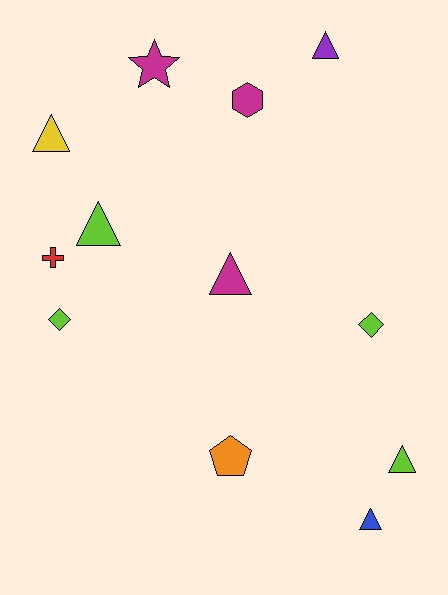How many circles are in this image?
There are no circles.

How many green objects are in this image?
There are no green objects.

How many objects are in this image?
There are 12 objects.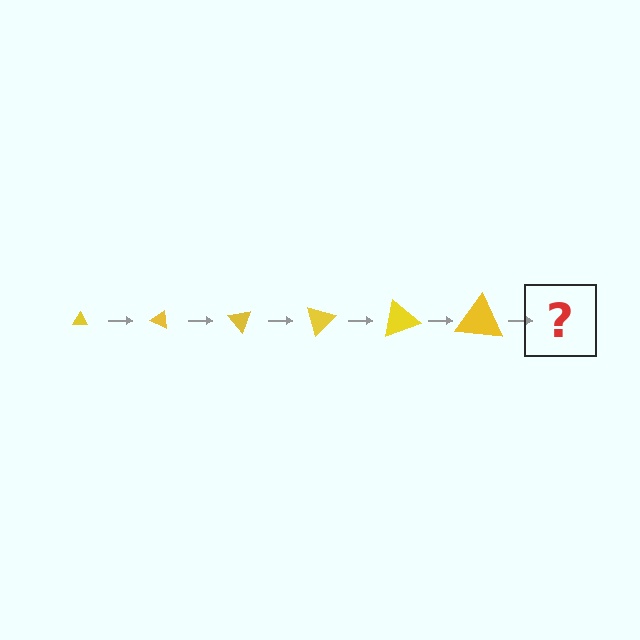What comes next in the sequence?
The next element should be a triangle, larger than the previous one and rotated 150 degrees from the start.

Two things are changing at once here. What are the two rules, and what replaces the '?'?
The two rules are that the triangle grows larger each step and it rotates 25 degrees each step. The '?' should be a triangle, larger than the previous one and rotated 150 degrees from the start.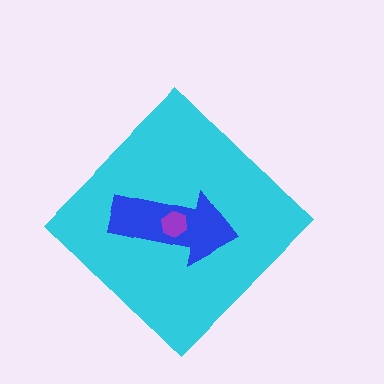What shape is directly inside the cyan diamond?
The blue arrow.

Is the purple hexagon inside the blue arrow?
Yes.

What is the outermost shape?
The cyan diamond.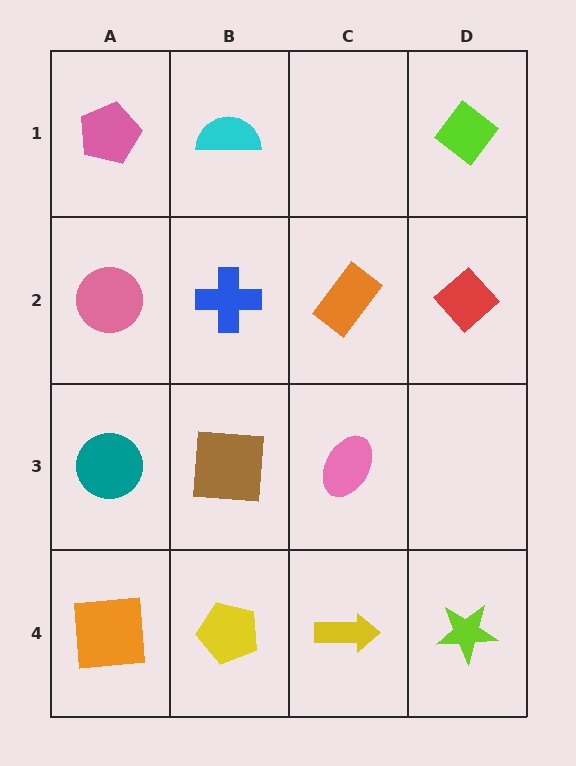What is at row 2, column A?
A pink circle.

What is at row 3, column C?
A pink ellipse.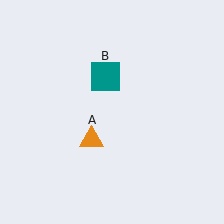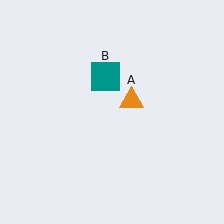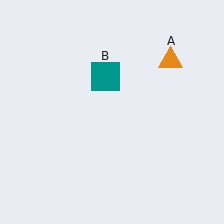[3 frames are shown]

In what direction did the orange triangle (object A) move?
The orange triangle (object A) moved up and to the right.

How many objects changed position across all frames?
1 object changed position: orange triangle (object A).